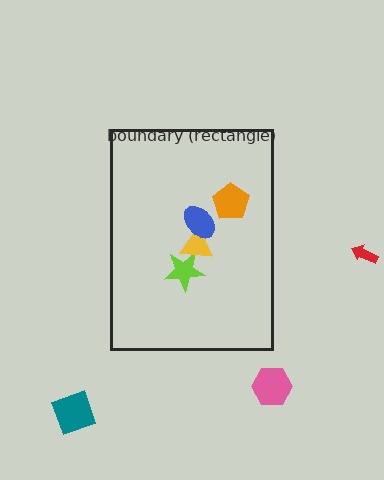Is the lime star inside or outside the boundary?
Inside.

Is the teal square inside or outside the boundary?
Outside.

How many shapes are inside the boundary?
4 inside, 3 outside.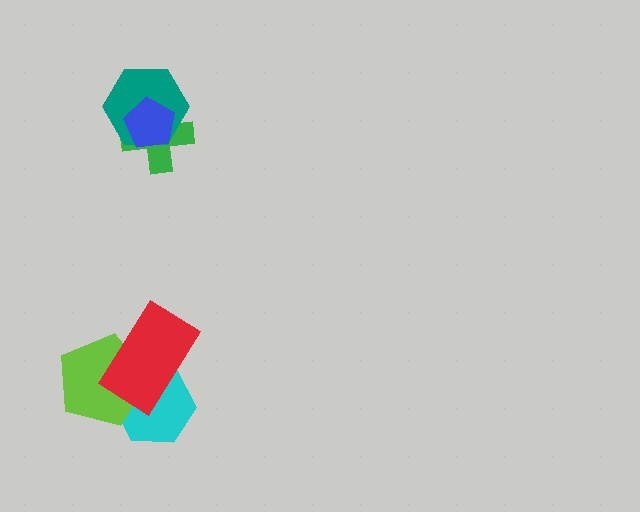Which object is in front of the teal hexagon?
The blue pentagon is in front of the teal hexagon.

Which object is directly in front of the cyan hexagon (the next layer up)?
The lime pentagon is directly in front of the cyan hexagon.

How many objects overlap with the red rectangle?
2 objects overlap with the red rectangle.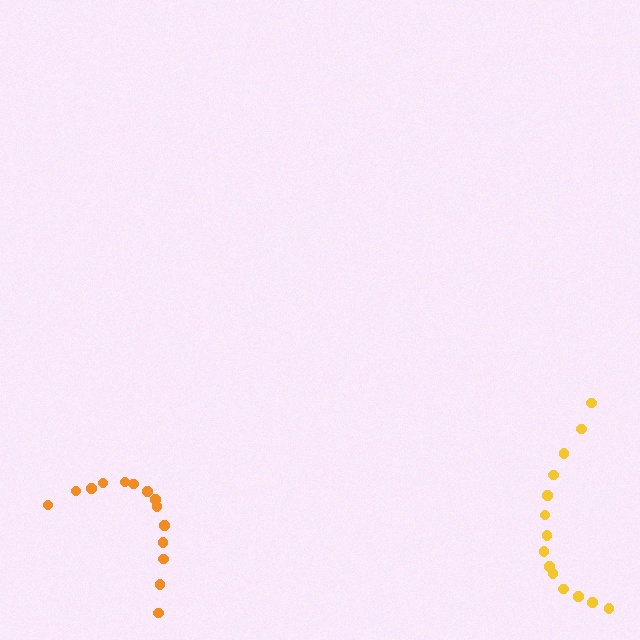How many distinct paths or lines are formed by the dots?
There are 2 distinct paths.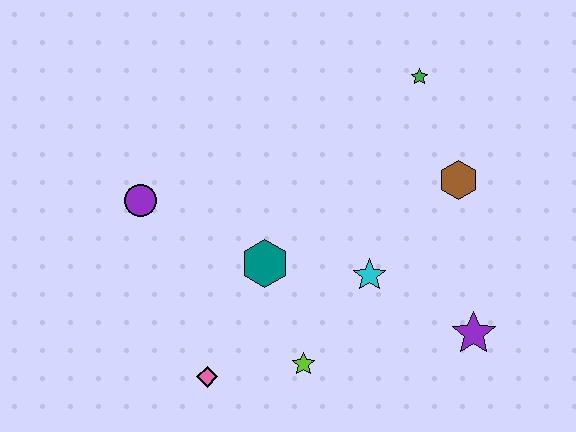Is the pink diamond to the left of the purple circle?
No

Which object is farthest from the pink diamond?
The green star is farthest from the pink diamond.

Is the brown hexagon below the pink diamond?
No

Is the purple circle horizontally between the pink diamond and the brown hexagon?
No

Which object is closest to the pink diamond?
The lime star is closest to the pink diamond.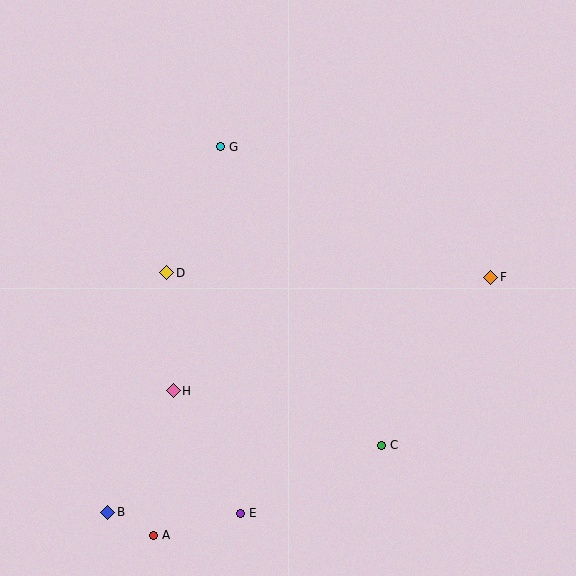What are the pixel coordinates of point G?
Point G is at (220, 147).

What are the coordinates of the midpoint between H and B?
The midpoint between H and B is at (140, 451).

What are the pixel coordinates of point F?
Point F is at (491, 277).